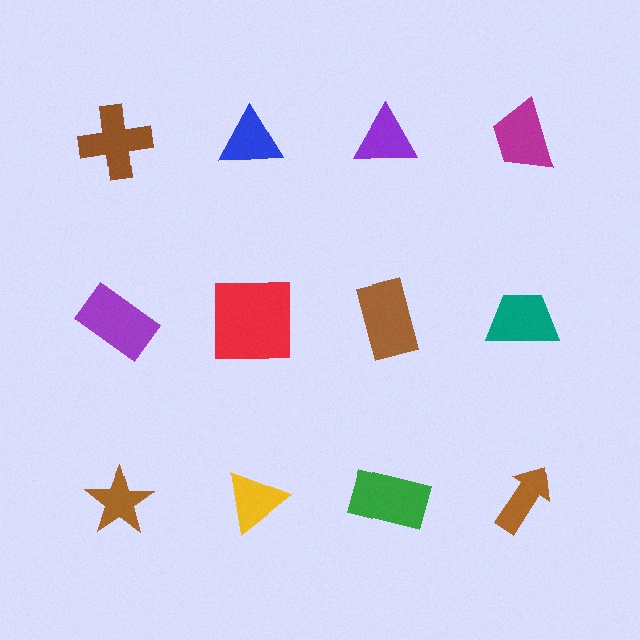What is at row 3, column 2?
A yellow triangle.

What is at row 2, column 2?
A red square.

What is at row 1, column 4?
A magenta trapezoid.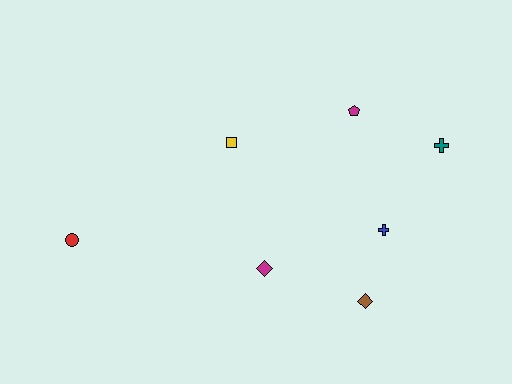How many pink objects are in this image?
There are no pink objects.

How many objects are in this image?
There are 7 objects.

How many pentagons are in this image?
There is 1 pentagon.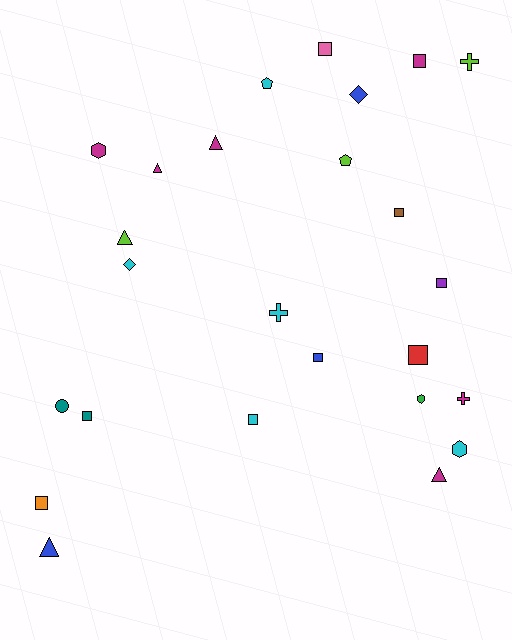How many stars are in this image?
There are no stars.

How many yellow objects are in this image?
There are no yellow objects.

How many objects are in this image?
There are 25 objects.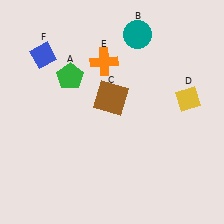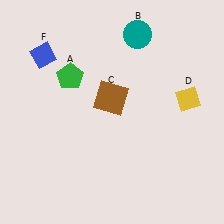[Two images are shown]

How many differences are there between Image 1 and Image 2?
There is 1 difference between the two images.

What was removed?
The orange cross (E) was removed in Image 2.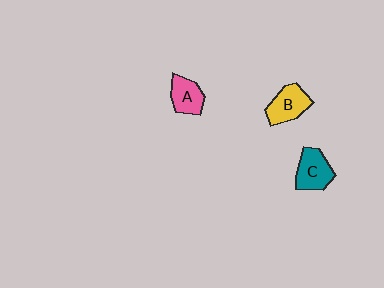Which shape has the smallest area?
Shape A (pink).